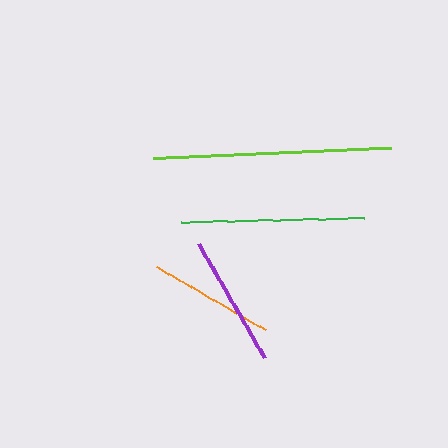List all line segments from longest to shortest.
From longest to shortest: lime, green, purple, orange.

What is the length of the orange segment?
The orange segment is approximately 126 pixels long.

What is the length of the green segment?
The green segment is approximately 183 pixels long.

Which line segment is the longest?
The lime line is the longest at approximately 238 pixels.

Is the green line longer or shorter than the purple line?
The green line is longer than the purple line.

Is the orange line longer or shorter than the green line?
The green line is longer than the orange line.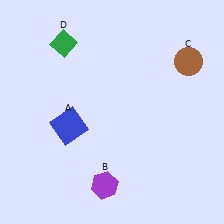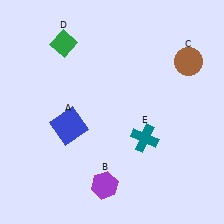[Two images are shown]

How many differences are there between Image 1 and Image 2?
There is 1 difference between the two images.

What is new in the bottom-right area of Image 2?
A teal cross (E) was added in the bottom-right area of Image 2.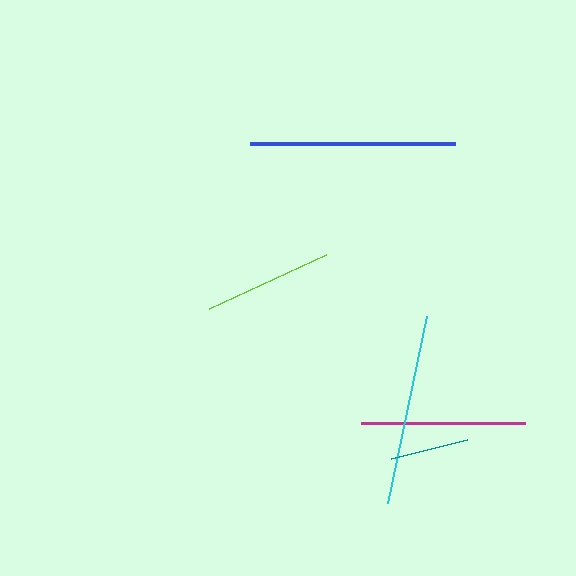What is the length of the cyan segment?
The cyan segment is approximately 191 pixels long.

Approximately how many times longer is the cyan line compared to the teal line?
The cyan line is approximately 2.5 times the length of the teal line.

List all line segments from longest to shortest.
From longest to shortest: blue, cyan, magenta, lime, teal.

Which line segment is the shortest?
The teal line is the shortest at approximately 77 pixels.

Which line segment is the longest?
The blue line is the longest at approximately 205 pixels.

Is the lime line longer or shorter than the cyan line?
The cyan line is longer than the lime line.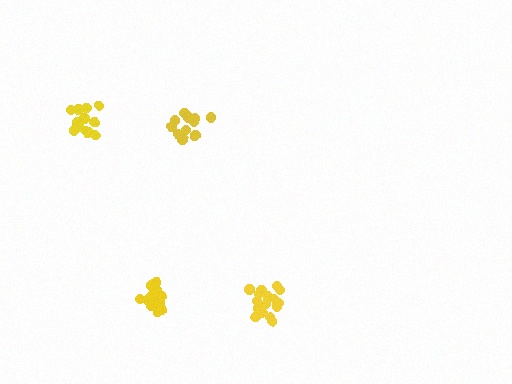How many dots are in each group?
Group 1: 17 dots, Group 2: 17 dots, Group 3: 14 dots, Group 4: 11 dots (59 total).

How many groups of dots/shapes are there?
There are 4 groups.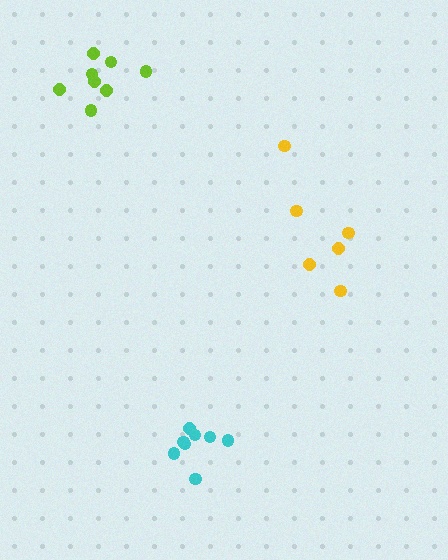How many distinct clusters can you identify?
There are 3 distinct clusters.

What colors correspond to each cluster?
The clusters are colored: cyan, yellow, lime.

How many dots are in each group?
Group 1: 8 dots, Group 2: 6 dots, Group 3: 8 dots (22 total).